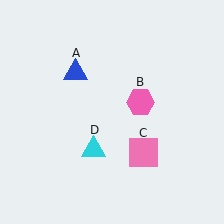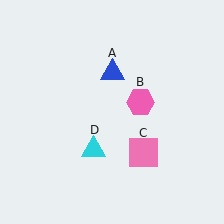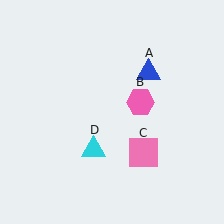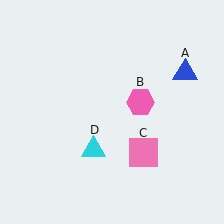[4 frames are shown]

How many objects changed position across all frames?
1 object changed position: blue triangle (object A).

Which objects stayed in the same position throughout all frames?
Pink hexagon (object B) and pink square (object C) and cyan triangle (object D) remained stationary.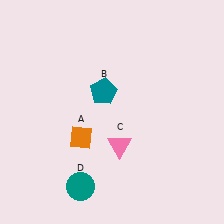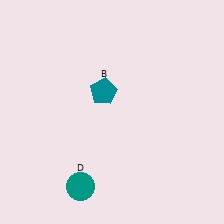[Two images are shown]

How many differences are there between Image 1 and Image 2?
There are 2 differences between the two images.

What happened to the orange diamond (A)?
The orange diamond (A) was removed in Image 2. It was in the bottom-left area of Image 1.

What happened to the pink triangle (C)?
The pink triangle (C) was removed in Image 2. It was in the bottom-right area of Image 1.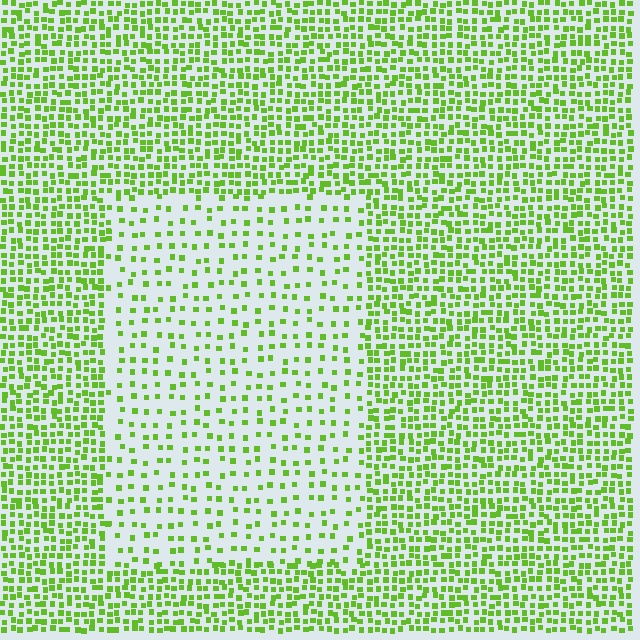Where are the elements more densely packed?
The elements are more densely packed outside the rectangle boundary.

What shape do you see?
I see a rectangle.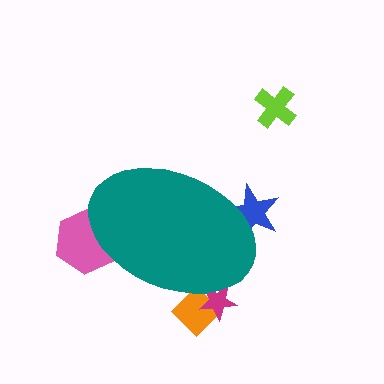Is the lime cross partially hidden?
No, the lime cross is fully visible.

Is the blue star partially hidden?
Yes, the blue star is partially hidden behind the teal ellipse.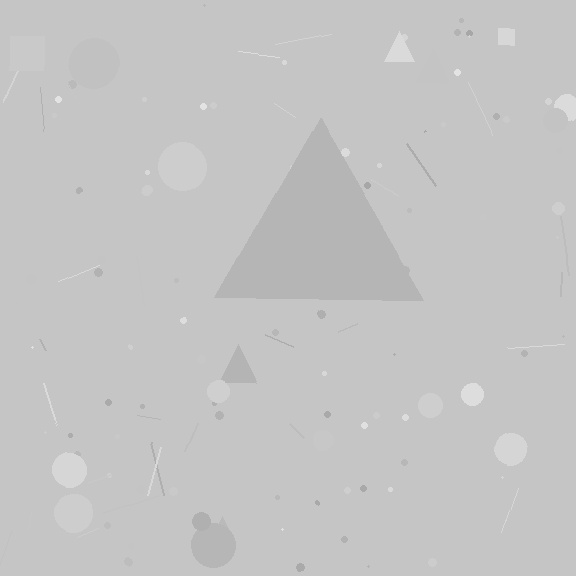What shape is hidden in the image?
A triangle is hidden in the image.